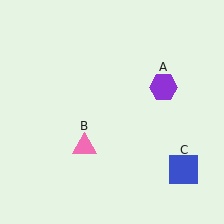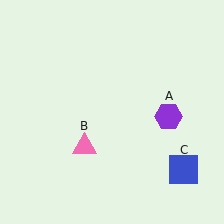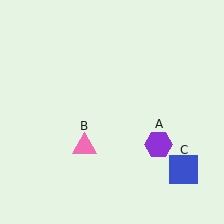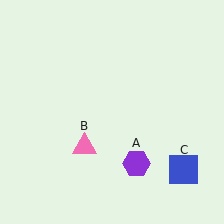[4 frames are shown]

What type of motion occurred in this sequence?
The purple hexagon (object A) rotated clockwise around the center of the scene.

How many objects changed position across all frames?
1 object changed position: purple hexagon (object A).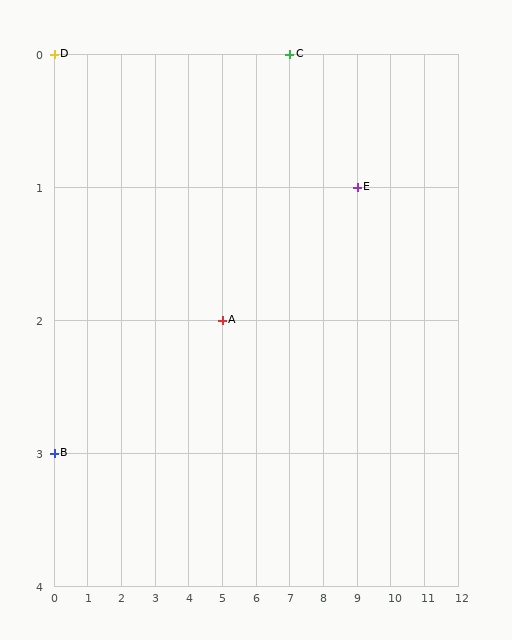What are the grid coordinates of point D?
Point D is at grid coordinates (0, 0).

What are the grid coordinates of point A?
Point A is at grid coordinates (5, 2).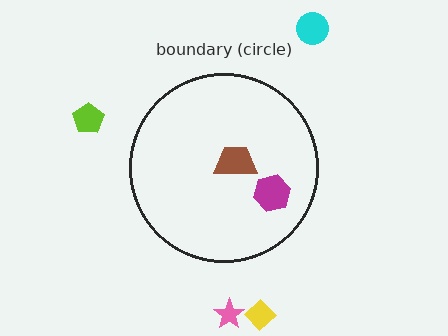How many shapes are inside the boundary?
2 inside, 4 outside.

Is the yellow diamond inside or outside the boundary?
Outside.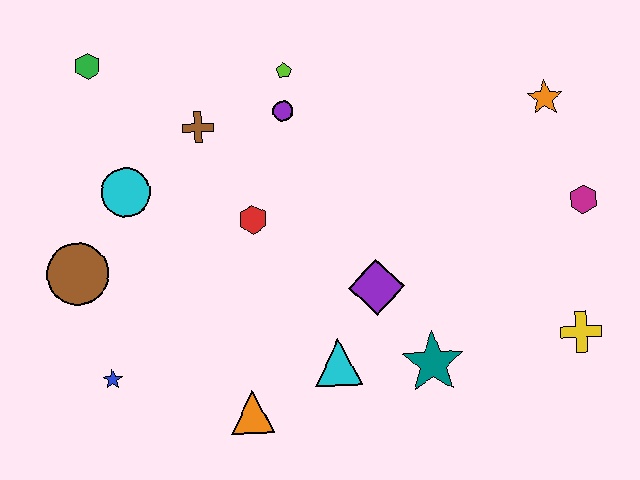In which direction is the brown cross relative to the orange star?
The brown cross is to the left of the orange star.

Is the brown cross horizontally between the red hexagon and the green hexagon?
Yes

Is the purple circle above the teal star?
Yes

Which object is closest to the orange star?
The magenta hexagon is closest to the orange star.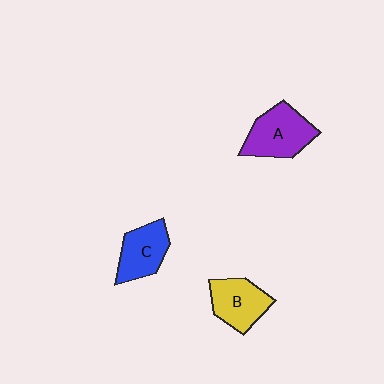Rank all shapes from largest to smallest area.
From largest to smallest: A (purple), B (yellow), C (blue).